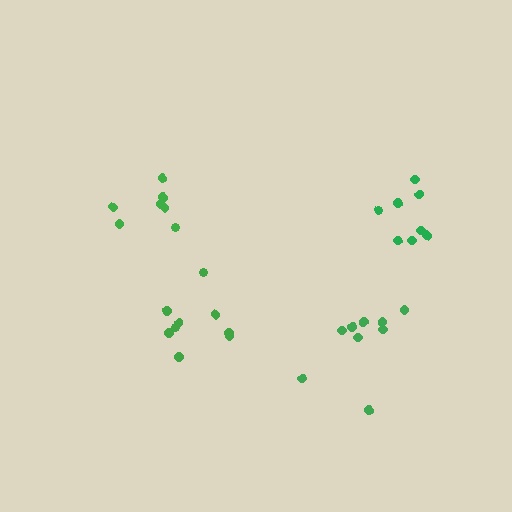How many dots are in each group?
Group 1: 8 dots, Group 2: 9 dots, Group 3: 9 dots, Group 4: 7 dots (33 total).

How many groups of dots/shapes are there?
There are 4 groups.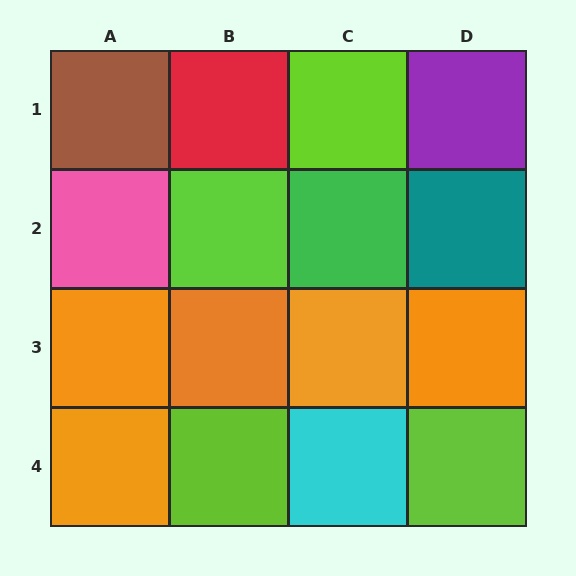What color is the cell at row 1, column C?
Lime.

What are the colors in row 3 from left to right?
Orange, orange, orange, orange.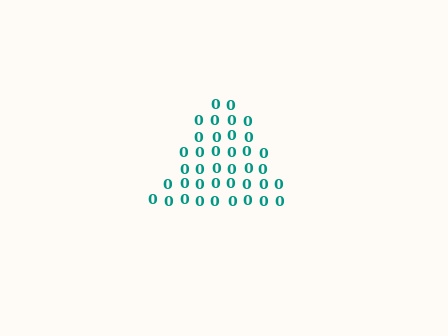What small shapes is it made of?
It is made of small digit 0's.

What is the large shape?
The large shape is a triangle.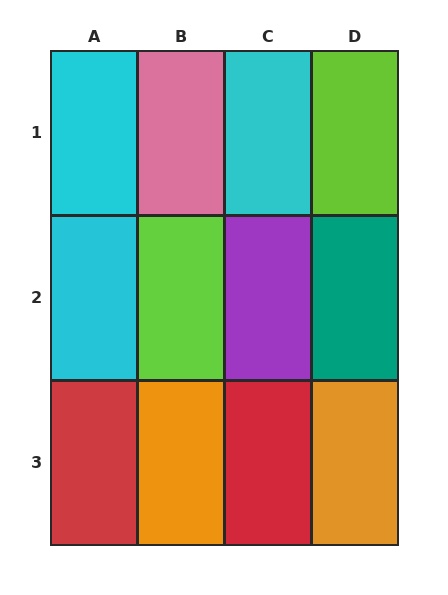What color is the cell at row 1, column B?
Pink.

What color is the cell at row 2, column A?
Cyan.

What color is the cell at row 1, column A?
Cyan.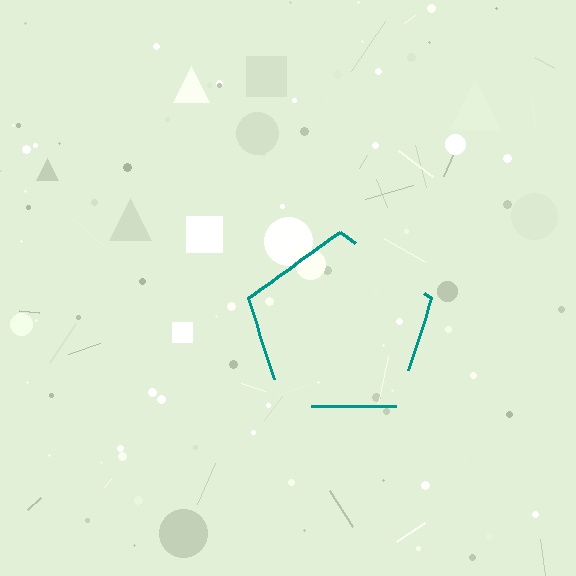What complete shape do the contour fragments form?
The contour fragments form a pentagon.